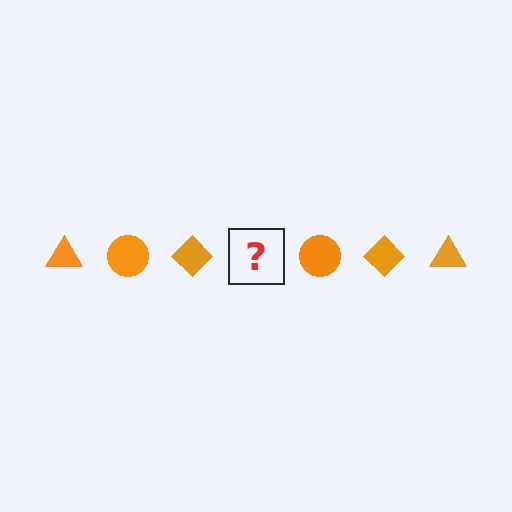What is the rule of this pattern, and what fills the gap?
The rule is that the pattern cycles through triangle, circle, diamond shapes in orange. The gap should be filled with an orange triangle.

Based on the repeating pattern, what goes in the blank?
The blank should be an orange triangle.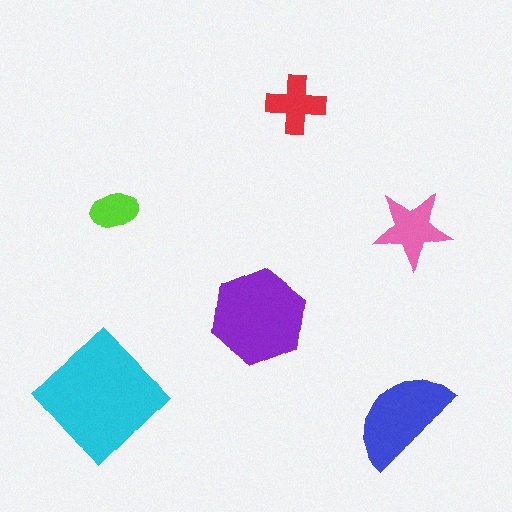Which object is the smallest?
The lime ellipse.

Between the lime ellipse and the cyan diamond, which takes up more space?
The cyan diamond.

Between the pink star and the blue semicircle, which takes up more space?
The blue semicircle.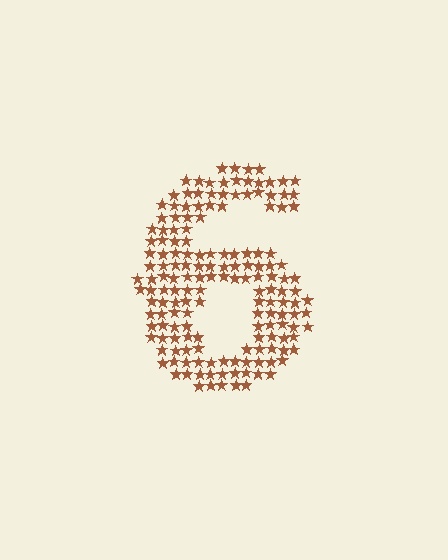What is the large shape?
The large shape is the digit 6.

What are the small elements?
The small elements are stars.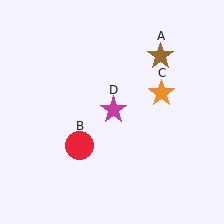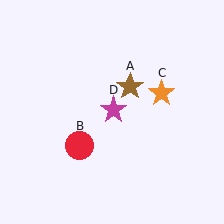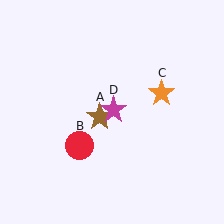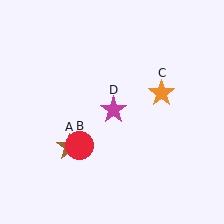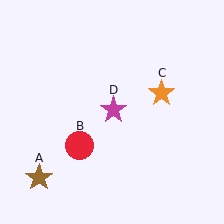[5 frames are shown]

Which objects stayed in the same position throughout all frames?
Red circle (object B) and orange star (object C) and magenta star (object D) remained stationary.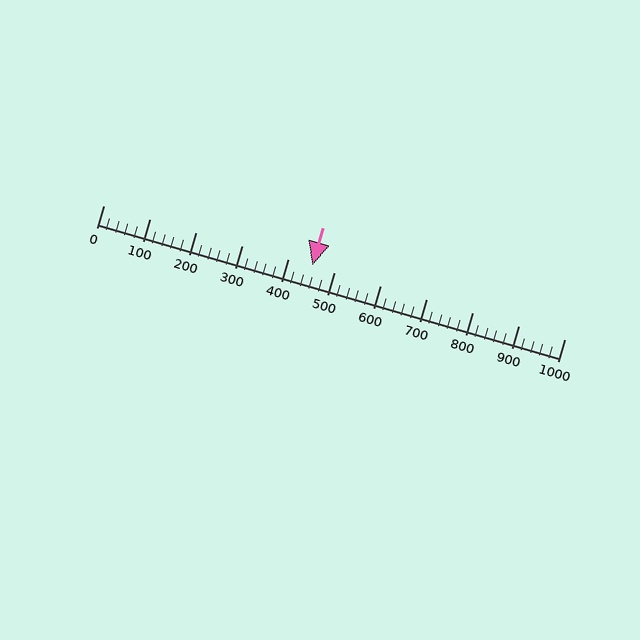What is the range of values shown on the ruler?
The ruler shows values from 0 to 1000.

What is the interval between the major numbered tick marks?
The major tick marks are spaced 100 units apart.